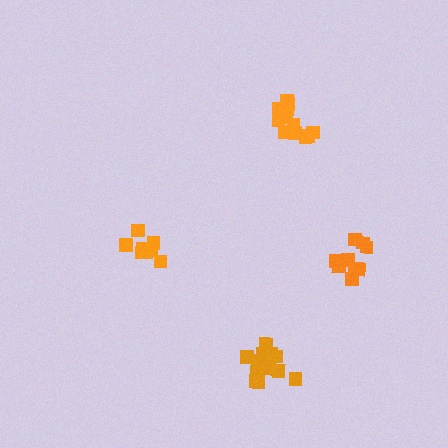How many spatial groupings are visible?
There are 4 spatial groupings.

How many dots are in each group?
Group 1: 14 dots, Group 2: 11 dots, Group 3: 15 dots, Group 4: 10 dots (50 total).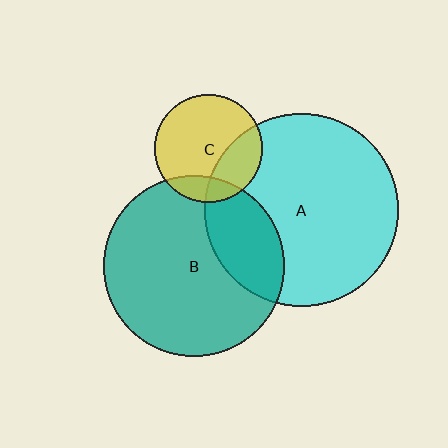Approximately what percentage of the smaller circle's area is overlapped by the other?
Approximately 30%.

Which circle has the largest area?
Circle A (cyan).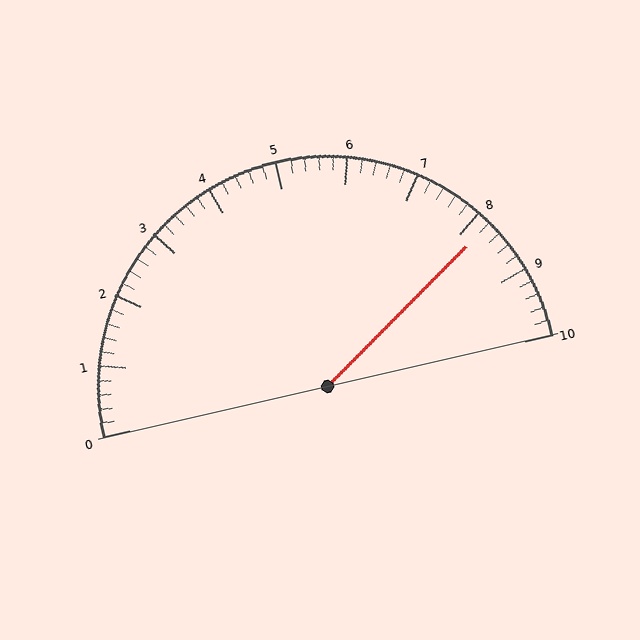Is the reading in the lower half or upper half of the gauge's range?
The reading is in the upper half of the range (0 to 10).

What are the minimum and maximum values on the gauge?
The gauge ranges from 0 to 10.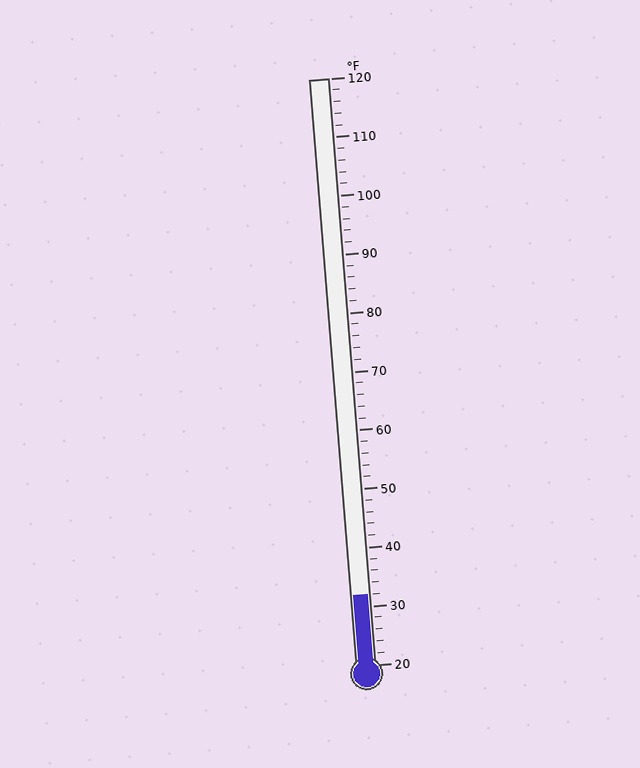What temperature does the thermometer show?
The thermometer shows approximately 32°F.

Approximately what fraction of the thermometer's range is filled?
The thermometer is filled to approximately 10% of its range.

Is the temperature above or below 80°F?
The temperature is below 80°F.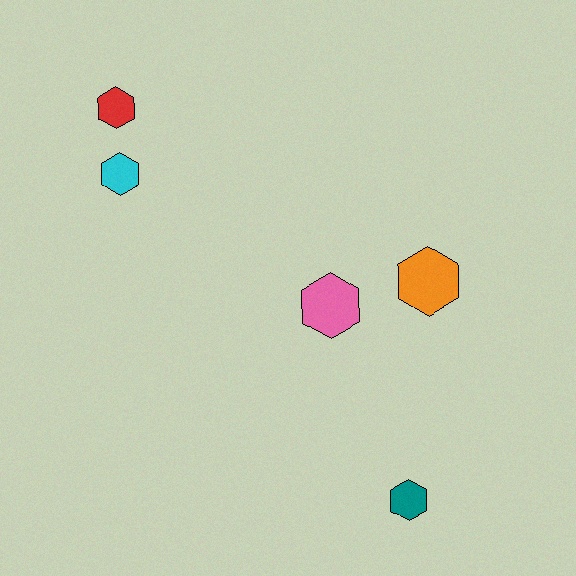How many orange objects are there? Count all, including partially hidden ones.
There is 1 orange object.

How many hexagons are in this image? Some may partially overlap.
There are 5 hexagons.